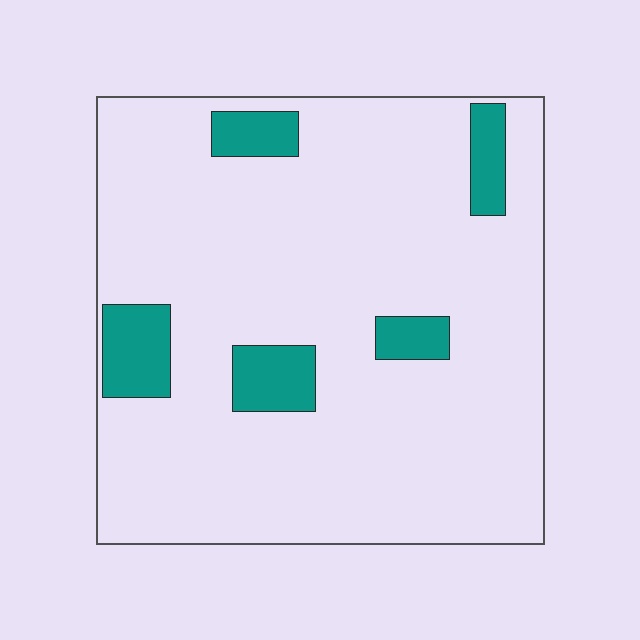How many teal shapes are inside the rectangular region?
5.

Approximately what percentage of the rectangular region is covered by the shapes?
Approximately 10%.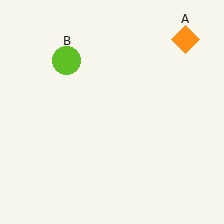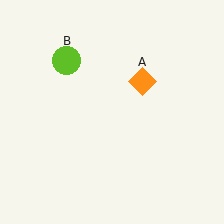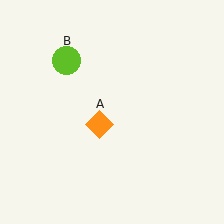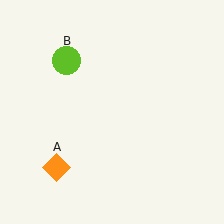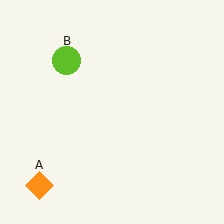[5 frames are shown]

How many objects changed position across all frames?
1 object changed position: orange diamond (object A).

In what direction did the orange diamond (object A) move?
The orange diamond (object A) moved down and to the left.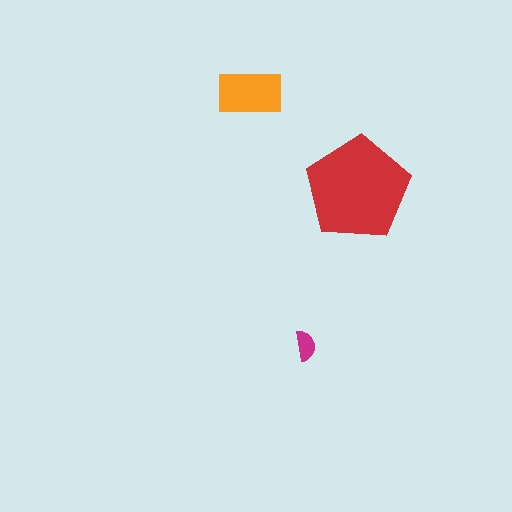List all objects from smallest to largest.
The magenta semicircle, the orange rectangle, the red pentagon.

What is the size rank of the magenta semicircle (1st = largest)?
3rd.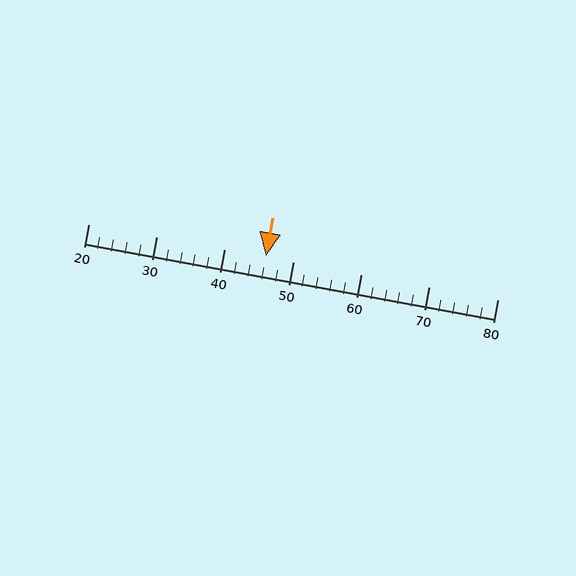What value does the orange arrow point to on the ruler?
The orange arrow points to approximately 46.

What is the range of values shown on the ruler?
The ruler shows values from 20 to 80.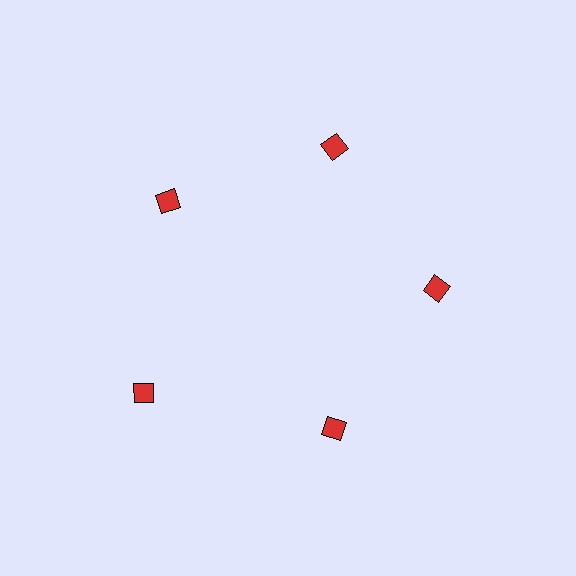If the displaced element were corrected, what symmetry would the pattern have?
It would have 5-fold rotational symmetry — the pattern would map onto itself every 72 degrees.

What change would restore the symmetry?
The symmetry would be restored by moving it inward, back onto the ring so that all 5 squares sit at equal angles and equal distance from the center.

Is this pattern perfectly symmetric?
No. The 5 red squares are arranged in a ring, but one element near the 8 o'clock position is pushed outward from the center, breaking the 5-fold rotational symmetry.